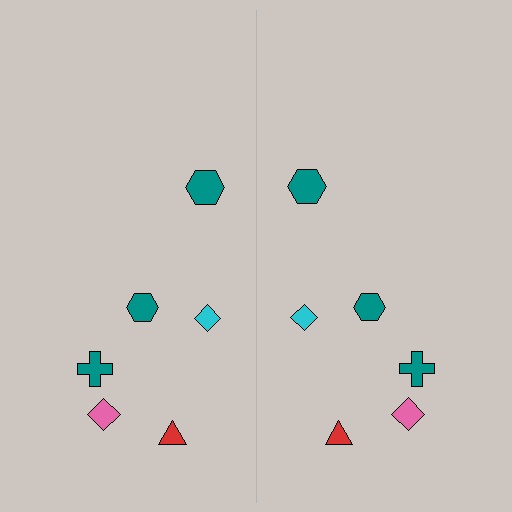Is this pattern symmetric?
Yes, this pattern has bilateral (reflection) symmetry.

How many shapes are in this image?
There are 12 shapes in this image.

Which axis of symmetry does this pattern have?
The pattern has a vertical axis of symmetry running through the center of the image.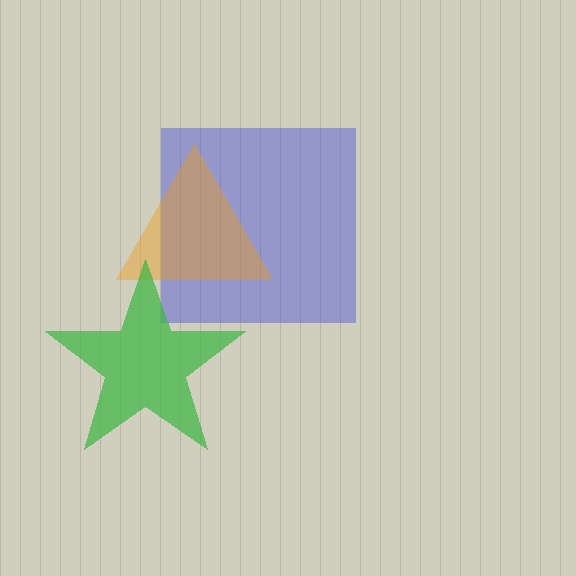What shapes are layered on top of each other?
The layered shapes are: a blue square, an orange triangle, a green star.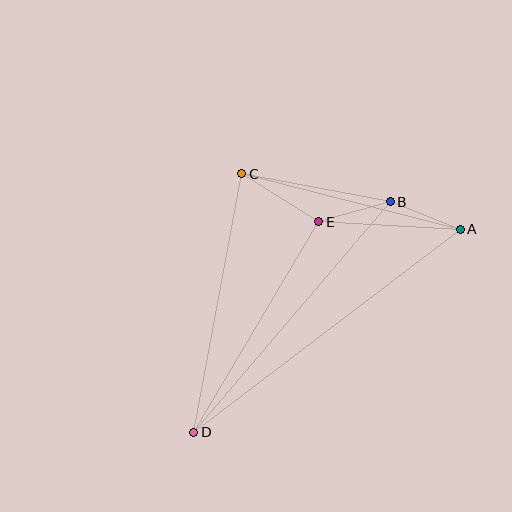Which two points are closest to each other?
Points B and E are closest to each other.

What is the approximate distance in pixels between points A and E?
The distance between A and E is approximately 142 pixels.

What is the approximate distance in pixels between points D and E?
The distance between D and E is approximately 245 pixels.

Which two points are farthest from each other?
Points A and D are farthest from each other.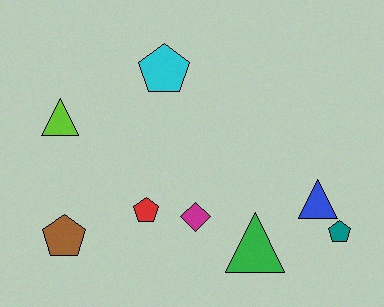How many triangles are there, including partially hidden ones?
There are 3 triangles.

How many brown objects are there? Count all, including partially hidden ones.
There is 1 brown object.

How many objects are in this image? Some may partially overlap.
There are 8 objects.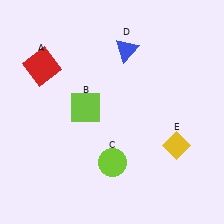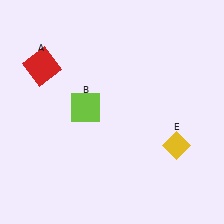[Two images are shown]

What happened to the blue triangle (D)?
The blue triangle (D) was removed in Image 2. It was in the top-right area of Image 1.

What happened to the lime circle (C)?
The lime circle (C) was removed in Image 2. It was in the bottom-right area of Image 1.